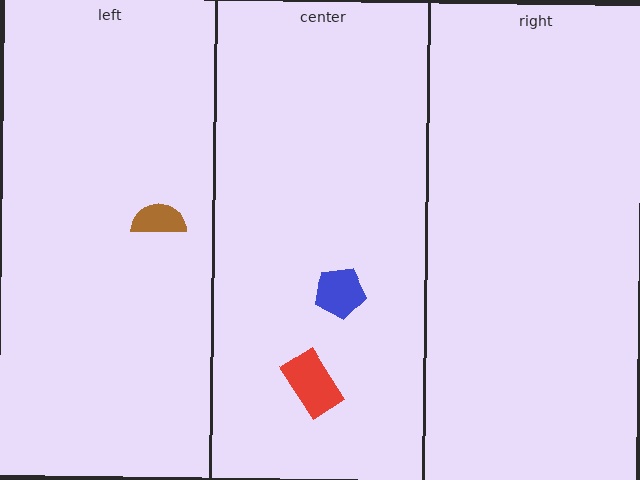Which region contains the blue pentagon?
The center region.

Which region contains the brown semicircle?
The left region.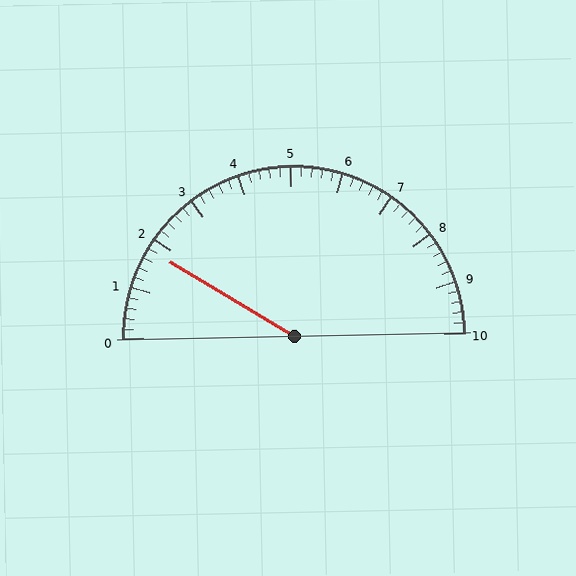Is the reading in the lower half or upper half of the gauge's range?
The reading is in the lower half of the range (0 to 10).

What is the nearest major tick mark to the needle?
The nearest major tick mark is 2.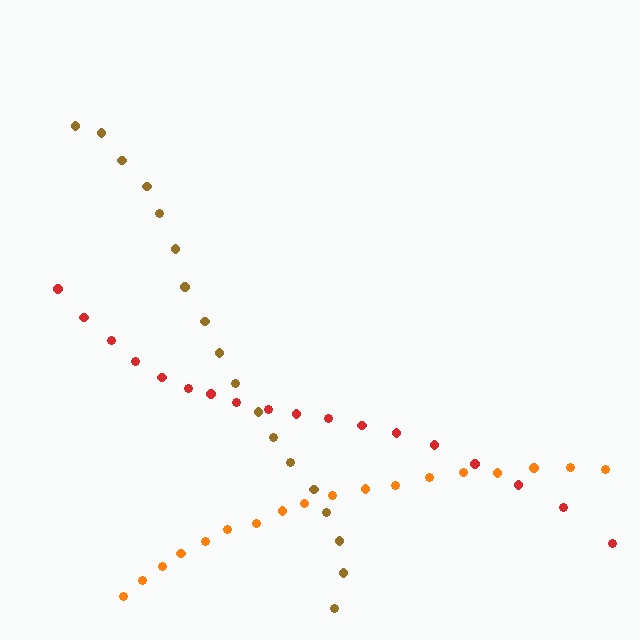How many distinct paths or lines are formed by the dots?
There are 3 distinct paths.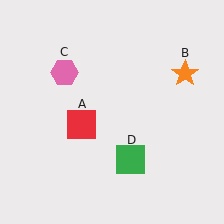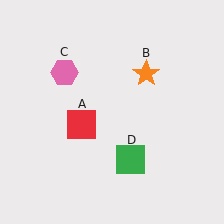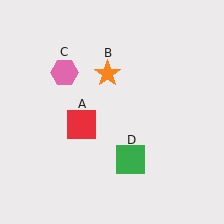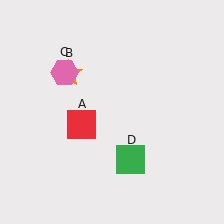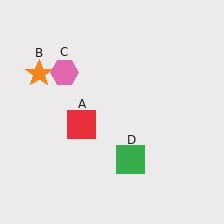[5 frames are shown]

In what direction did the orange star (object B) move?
The orange star (object B) moved left.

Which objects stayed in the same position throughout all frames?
Red square (object A) and pink hexagon (object C) and green square (object D) remained stationary.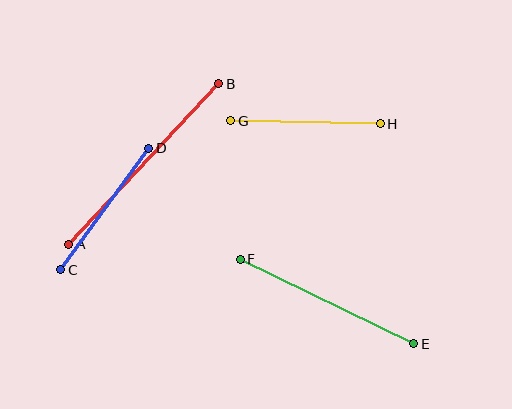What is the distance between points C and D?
The distance is approximately 150 pixels.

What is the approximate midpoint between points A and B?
The midpoint is at approximately (144, 164) pixels.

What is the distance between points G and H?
The distance is approximately 149 pixels.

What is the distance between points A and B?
The distance is approximately 220 pixels.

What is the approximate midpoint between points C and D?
The midpoint is at approximately (105, 209) pixels.